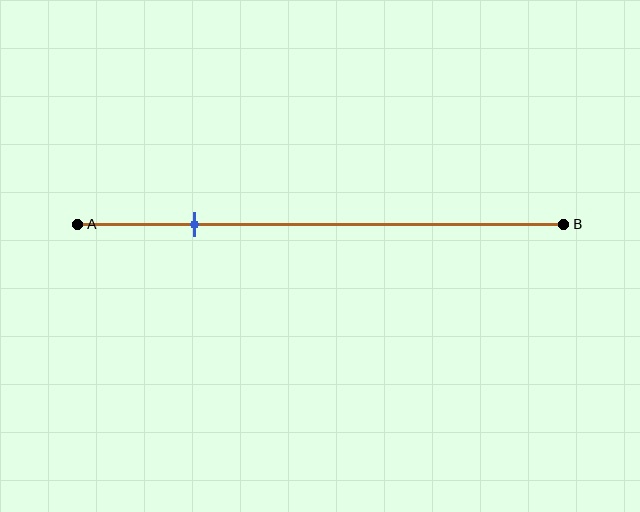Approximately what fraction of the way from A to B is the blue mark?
The blue mark is approximately 25% of the way from A to B.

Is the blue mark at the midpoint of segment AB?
No, the mark is at about 25% from A, not at the 50% midpoint.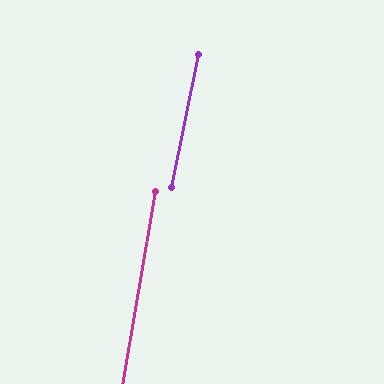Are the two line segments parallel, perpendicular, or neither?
Parallel — their directions differ by only 1.9°.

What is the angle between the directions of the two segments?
Approximately 2 degrees.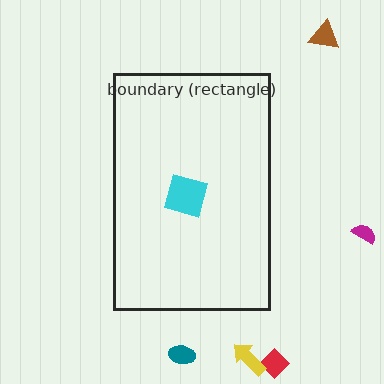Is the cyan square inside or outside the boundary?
Inside.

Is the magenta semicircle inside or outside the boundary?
Outside.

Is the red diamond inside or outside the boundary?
Outside.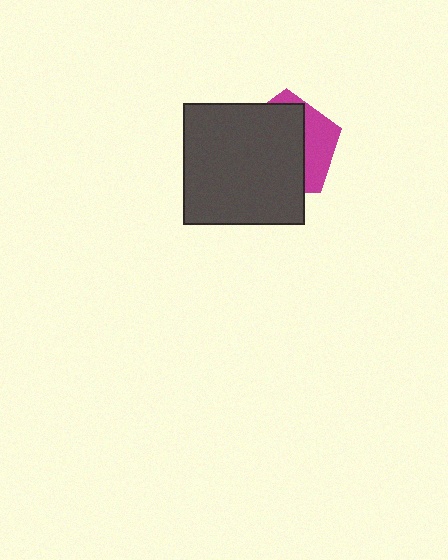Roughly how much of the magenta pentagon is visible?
A small part of it is visible (roughly 31%).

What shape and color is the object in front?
The object in front is a dark gray square.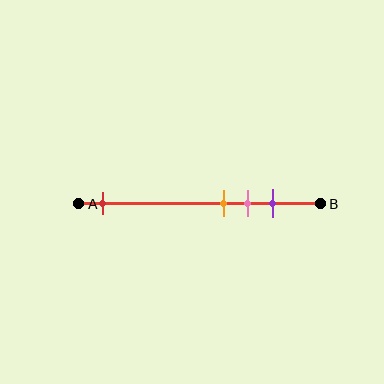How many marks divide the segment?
There are 4 marks dividing the segment.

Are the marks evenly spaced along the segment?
No, the marks are not evenly spaced.